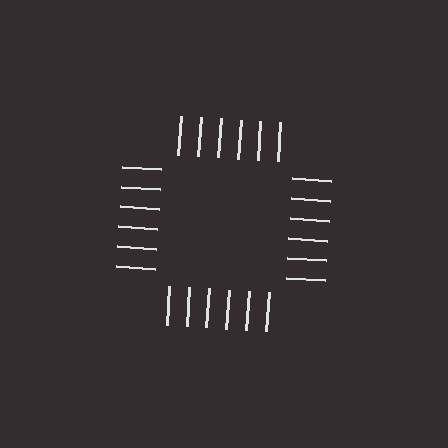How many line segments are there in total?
24 — 6 along each of the 4 edges.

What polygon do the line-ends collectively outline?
An illusory square — the line segments terminate on its edges but no continuous stroke is drawn.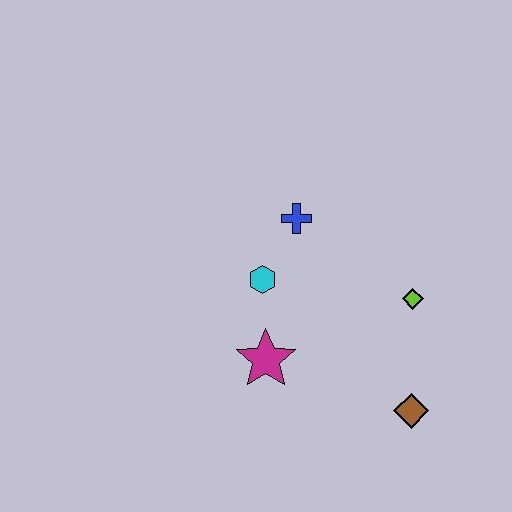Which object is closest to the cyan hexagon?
The blue cross is closest to the cyan hexagon.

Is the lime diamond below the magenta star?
No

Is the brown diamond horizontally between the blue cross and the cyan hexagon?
No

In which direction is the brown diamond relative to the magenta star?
The brown diamond is to the right of the magenta star.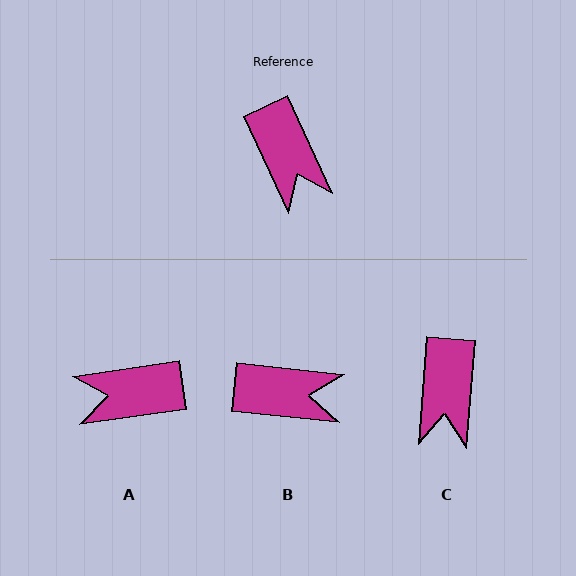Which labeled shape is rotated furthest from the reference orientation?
A, about 107 degrees away.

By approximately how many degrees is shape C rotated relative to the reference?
Approximately 30 degrees clockwise.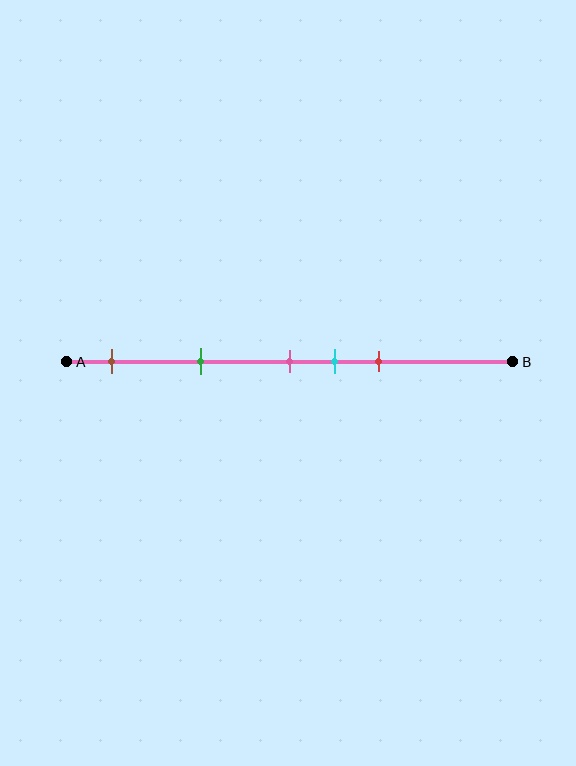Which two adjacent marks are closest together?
The pink and cyan marks are the closest adjacent pair.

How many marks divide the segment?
There are 5 marks dividing the segment.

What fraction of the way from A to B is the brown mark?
The brown mark is approximately 10% (0.1) of the way from A to B.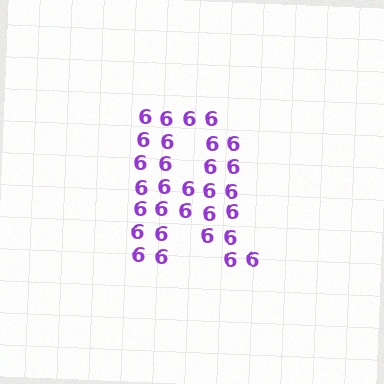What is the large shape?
The large shape is the letter R.